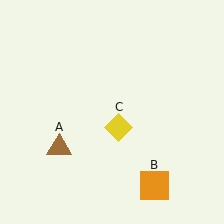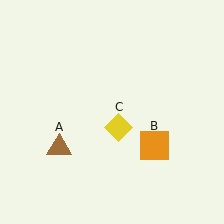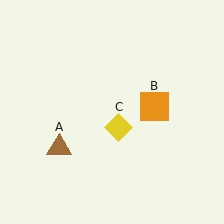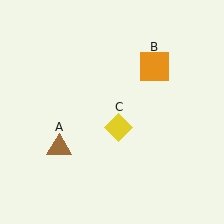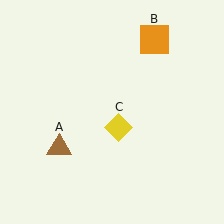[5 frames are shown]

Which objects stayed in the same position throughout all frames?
Brown triangle (object A) and yellow diamond (object C) remained stationary.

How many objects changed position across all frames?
1 object changed position: orange square (object B).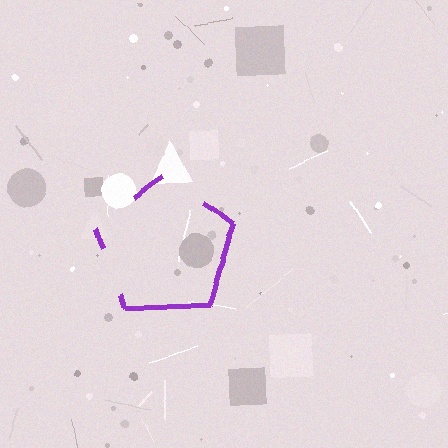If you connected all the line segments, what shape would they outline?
They would outline a pentagon.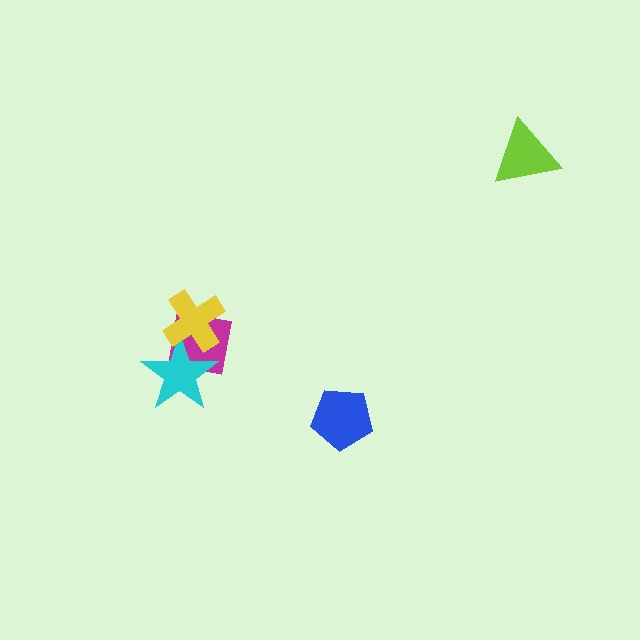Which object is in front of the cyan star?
The yellow cross is in front of the cyan star.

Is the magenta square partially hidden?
Yes, it is partially covered by another shape.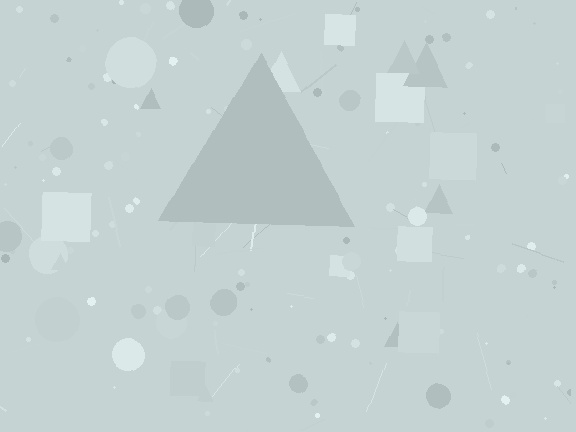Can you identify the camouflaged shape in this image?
The camouflaged shape is a triangle.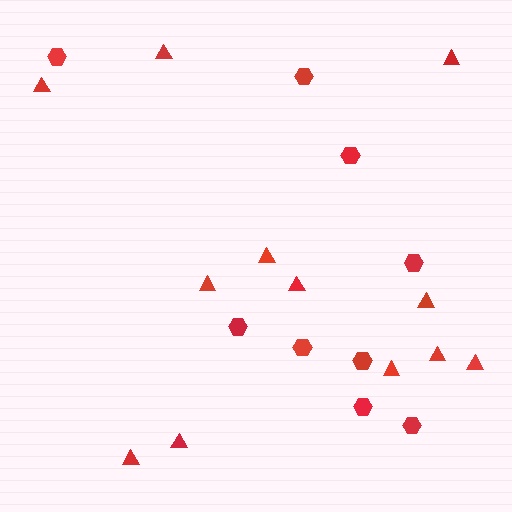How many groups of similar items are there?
There are 2 groups: one group of triangles (12) and one group of hexagons (9).